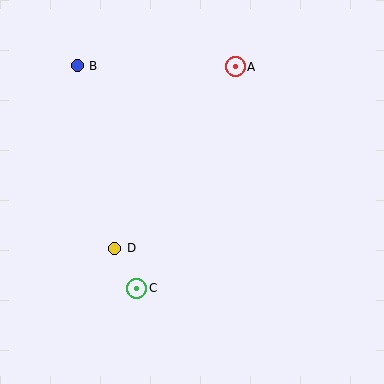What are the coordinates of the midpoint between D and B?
The midpoint between D and B is at (96, 157).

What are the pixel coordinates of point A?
Point A is at (235, 67).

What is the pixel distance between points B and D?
The distance between B and D is 186 pixels.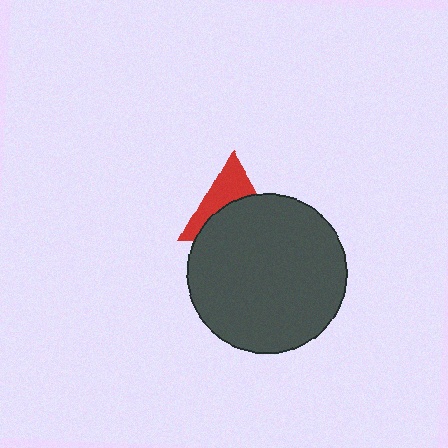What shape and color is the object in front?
The object in front is a dark gray circle.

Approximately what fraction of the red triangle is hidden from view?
Roughly 57% of the red triangle is hidden behind the dark gray circle.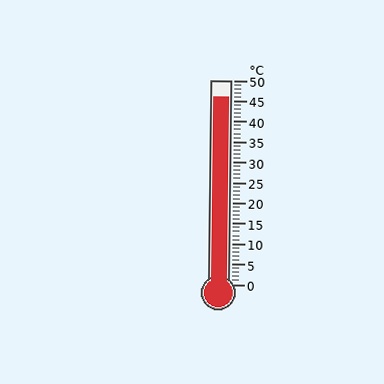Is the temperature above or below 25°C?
The temperature is above 25°C.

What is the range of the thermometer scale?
The thermometer scale ranges from 0°C to 50°C.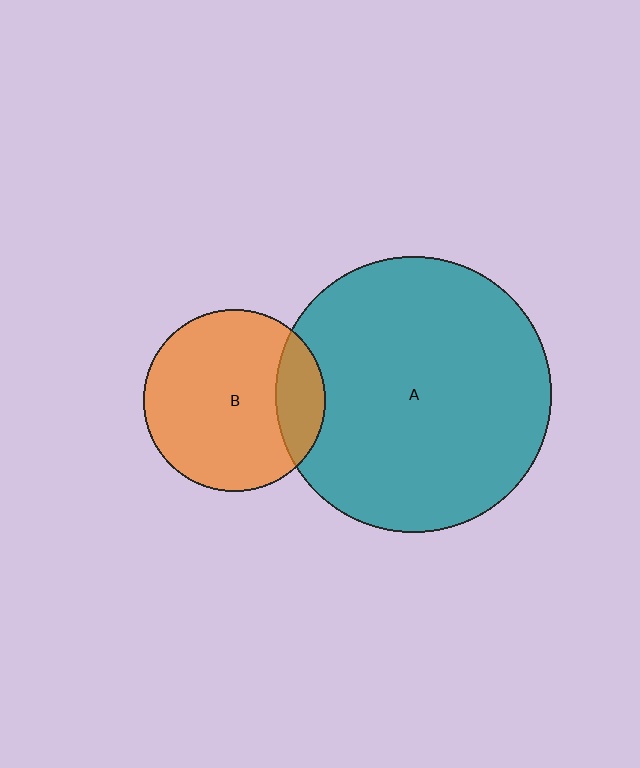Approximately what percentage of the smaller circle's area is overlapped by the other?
Approximately 20%.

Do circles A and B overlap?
Yes.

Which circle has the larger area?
Circle A (teal).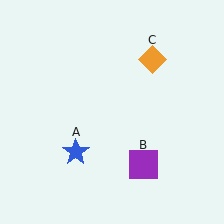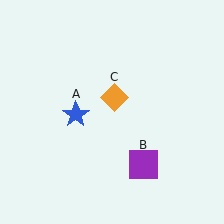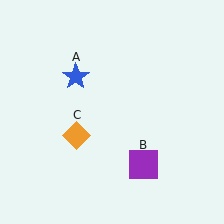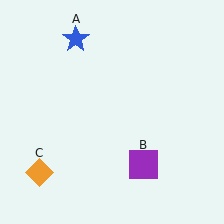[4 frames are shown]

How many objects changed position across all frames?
2 objects changed position: blue star (object A), orange diamond (object C).